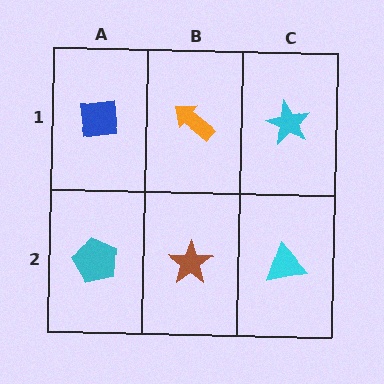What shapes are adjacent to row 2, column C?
A cyan star (row 1, column C), a brown star (row 2, column B).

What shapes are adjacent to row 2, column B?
An orange arrow (row 1, column B), a cyan pentagon (row 2, column A), a cyan triangle (row 2, column C).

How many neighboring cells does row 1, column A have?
2.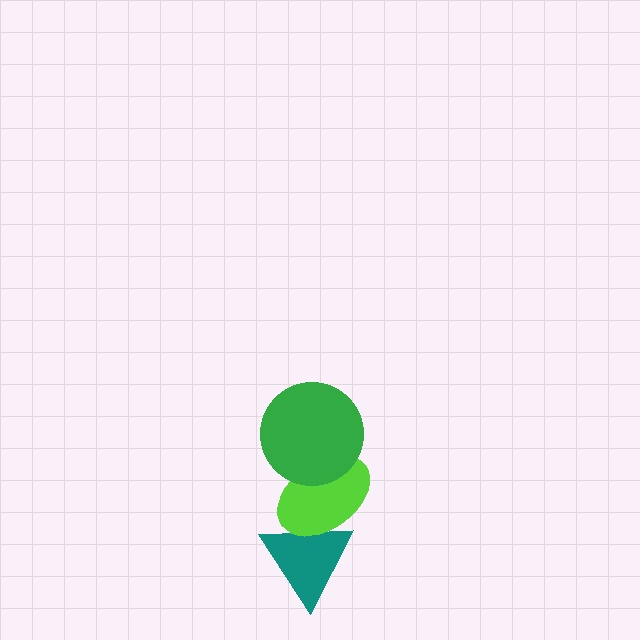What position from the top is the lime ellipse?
The lime ellipse is 2nd from the top.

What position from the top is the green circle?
The green circle is 1st from the top.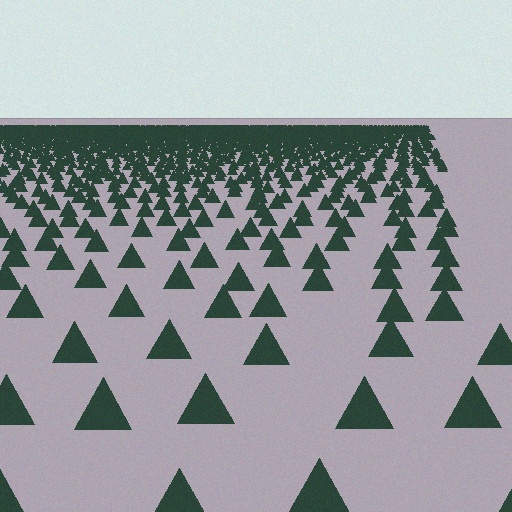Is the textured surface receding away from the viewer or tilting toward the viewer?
The surface is receding away from the viewer. Texture elements get smaller and denser toward the top.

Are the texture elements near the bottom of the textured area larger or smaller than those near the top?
Larger. Near the bottom, elements are closer to the viewer and appear at a bigger on-screen size.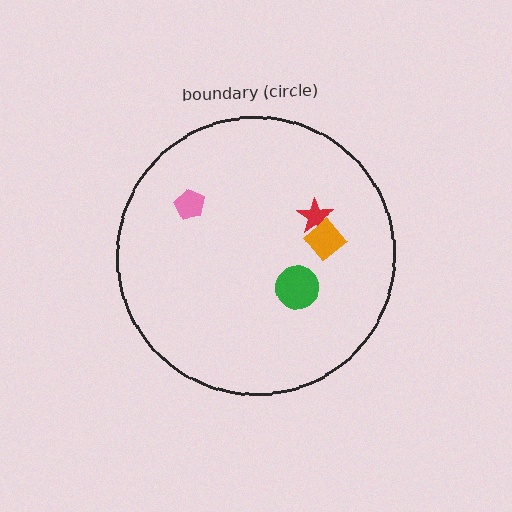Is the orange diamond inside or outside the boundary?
Inside.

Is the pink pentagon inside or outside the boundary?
Inside.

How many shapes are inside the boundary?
4 inside, 0 outside.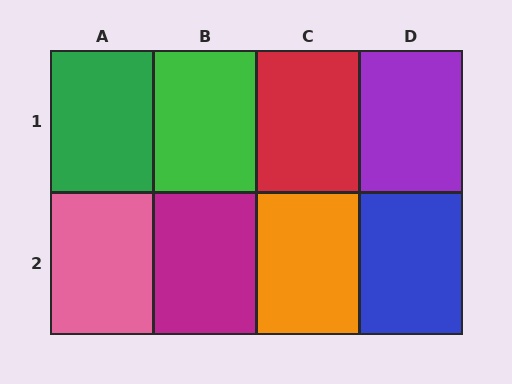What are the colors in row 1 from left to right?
Green, green, red, purple.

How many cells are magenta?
1 cell is magenta.